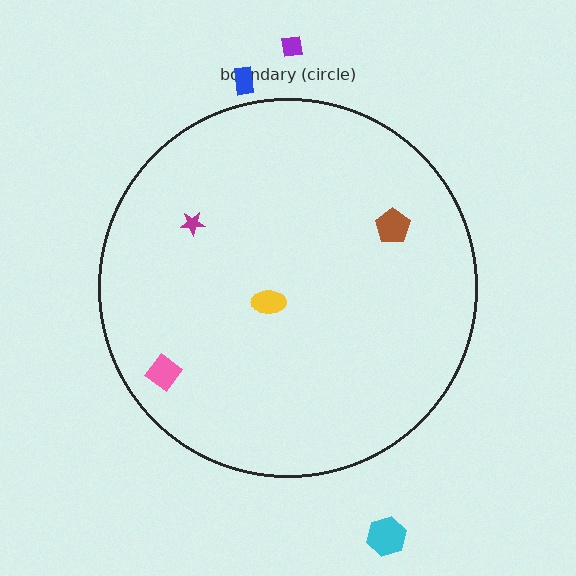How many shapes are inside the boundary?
4 inside, 3 outside.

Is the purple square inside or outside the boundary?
Outside.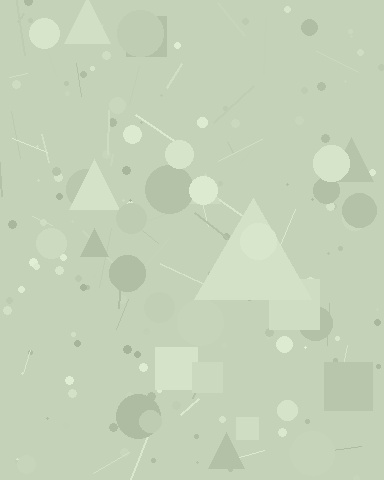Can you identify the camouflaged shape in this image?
The camouflaged shape is a triangle.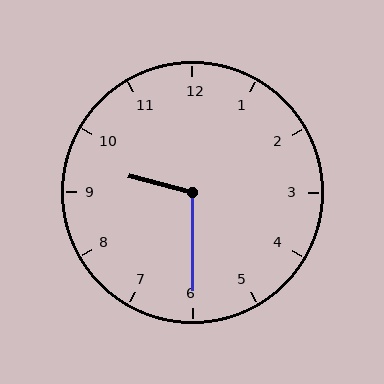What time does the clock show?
9:30.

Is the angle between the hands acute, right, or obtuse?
It is obtuse.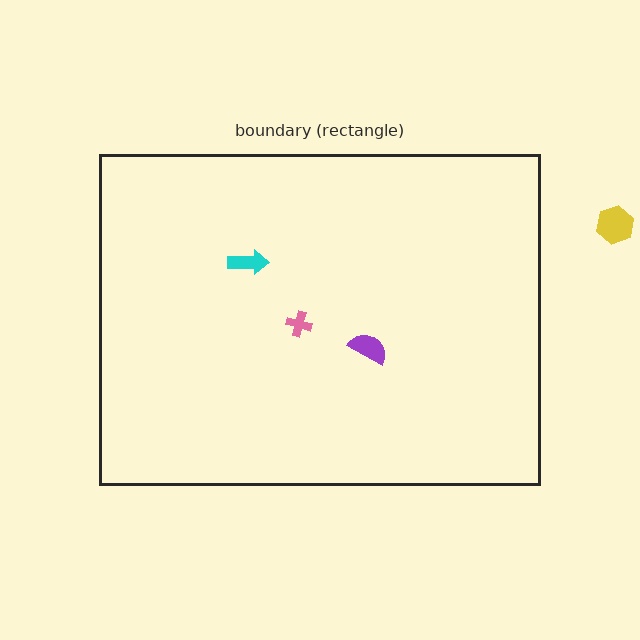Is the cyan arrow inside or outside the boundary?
Inside.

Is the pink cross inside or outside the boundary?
Inside.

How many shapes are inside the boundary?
3 inside, 1 outside.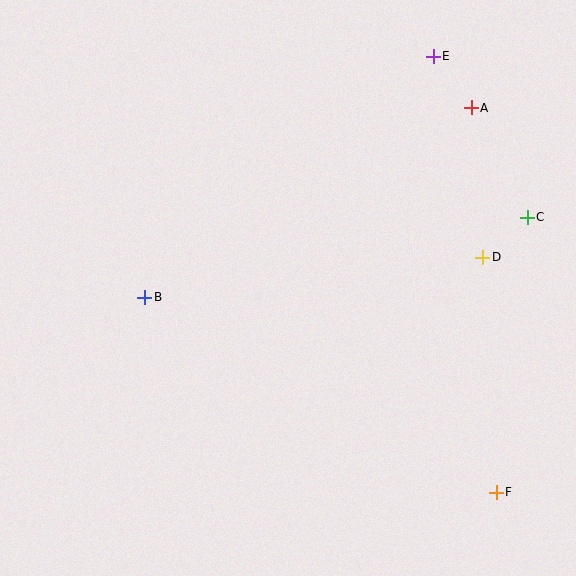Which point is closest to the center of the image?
Point B at (145, 297) is closest to the center.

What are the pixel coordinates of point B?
Point B is at (145, 297).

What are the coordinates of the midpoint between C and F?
The midpoint between C and F is at (512, 355).